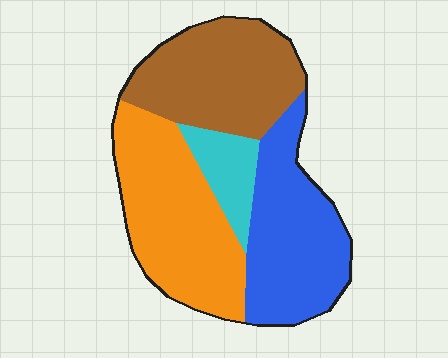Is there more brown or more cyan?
Brown.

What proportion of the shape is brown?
Brown covers 29% of the shape.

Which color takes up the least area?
Cyan, at roughly 10%.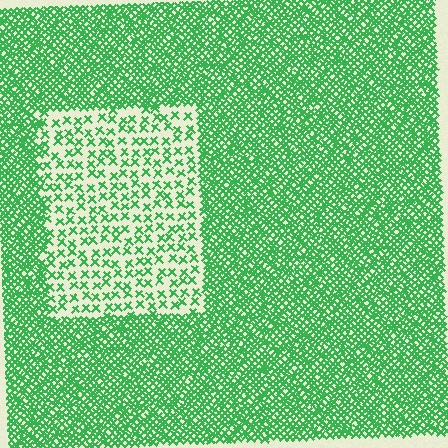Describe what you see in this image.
The image contains small green elements arranged at two different densities. A rectangle-shaped region is visible where the elements are less densely packed than the surrounding area.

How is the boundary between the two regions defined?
The boundary is defined by a change in element density (approximately 2.9x ratio). All elements are the same color, size, and shape.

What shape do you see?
I see a rectangle.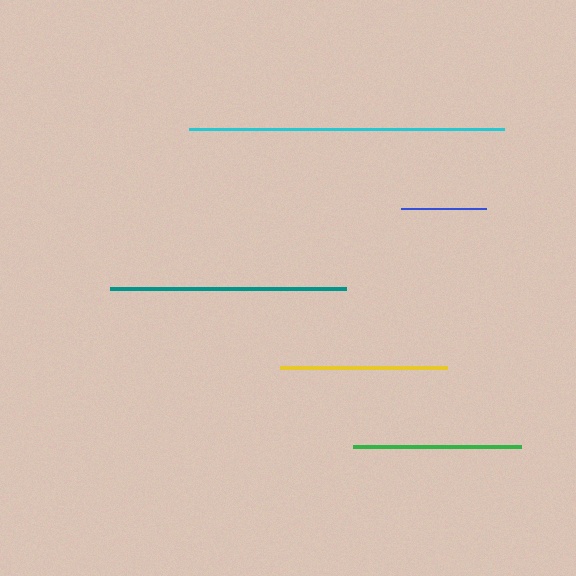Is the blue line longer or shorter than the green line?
The green line is longer than the blue line.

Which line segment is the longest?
The cyan line is the longest at approximately 314 pixels.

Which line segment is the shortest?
The blue line is the shortest at approximately 85 pixels.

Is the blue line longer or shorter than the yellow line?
The yellow line is longer than the blue line.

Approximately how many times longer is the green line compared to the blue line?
The green line is approximately 2.0 times the length of the blue line.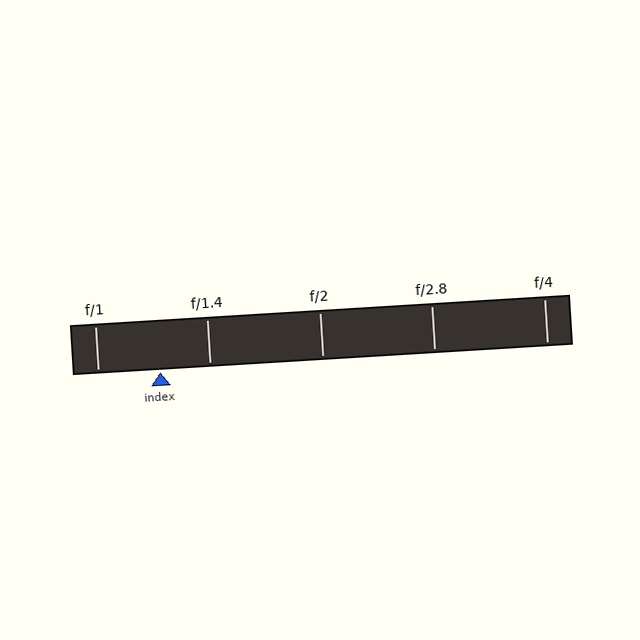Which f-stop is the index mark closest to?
The index mark is closest to f/1.4.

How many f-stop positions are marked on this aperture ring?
There are 5 f-stop positions marked.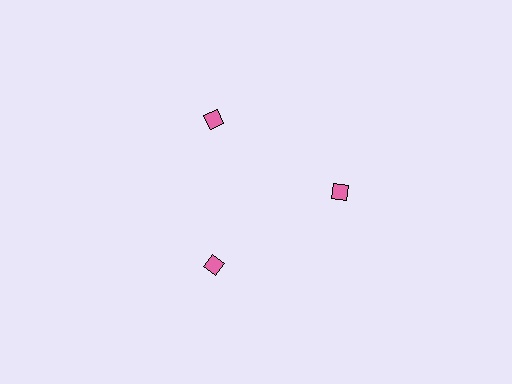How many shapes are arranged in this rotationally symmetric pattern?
There are 3 shapes, arranged in 3 groups of 1.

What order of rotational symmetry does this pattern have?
This pattern has 3-fold rotational symmetry.